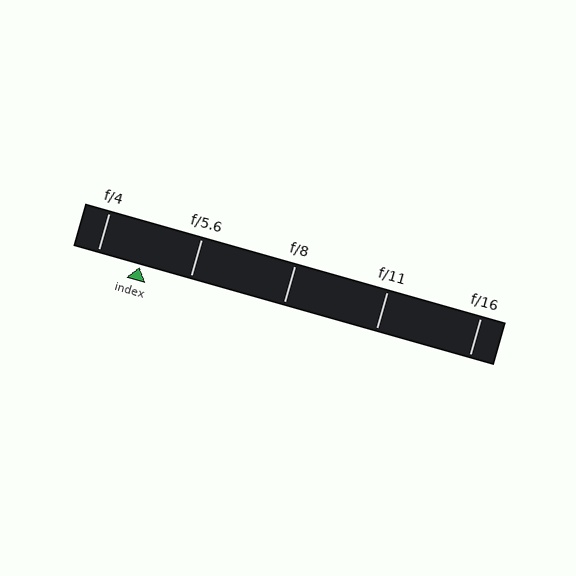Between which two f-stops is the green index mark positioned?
The index mark is between f/4 and f/5.6.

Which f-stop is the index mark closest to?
The index mark is closest to f/4.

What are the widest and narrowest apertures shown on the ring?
The widest aperture shown is f/4 and the narrowest is f/16.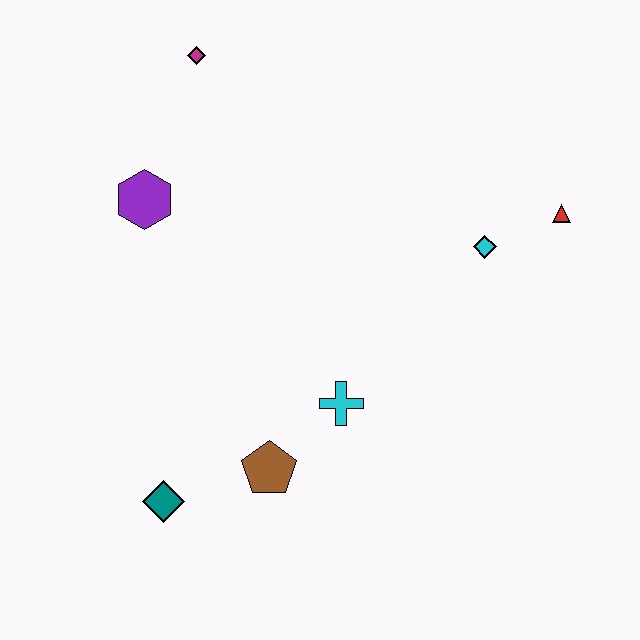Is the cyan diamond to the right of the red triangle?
No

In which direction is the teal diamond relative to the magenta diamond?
The teal diamond is below the magenta diamond.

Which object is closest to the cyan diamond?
The red triangle is closest to the cyan diamond.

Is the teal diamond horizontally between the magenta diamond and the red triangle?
No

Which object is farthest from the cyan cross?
The magenta diamond is farthest from the cyan cross.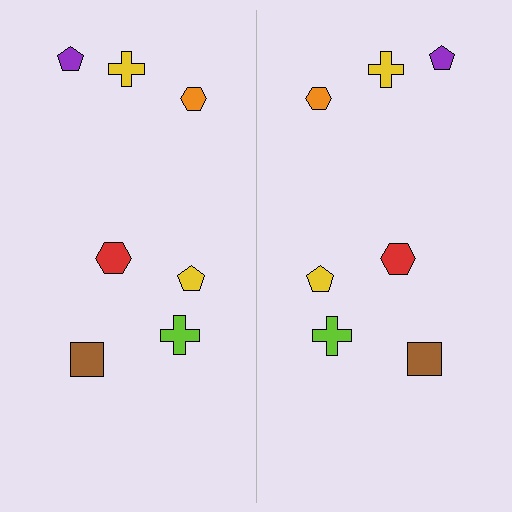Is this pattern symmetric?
Yes, this pattern has bilateral (reflection) symmetry.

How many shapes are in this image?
There are 14 shapes in this image.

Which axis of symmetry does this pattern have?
The pattern has a vertical axis of symmetry running through the center of the image.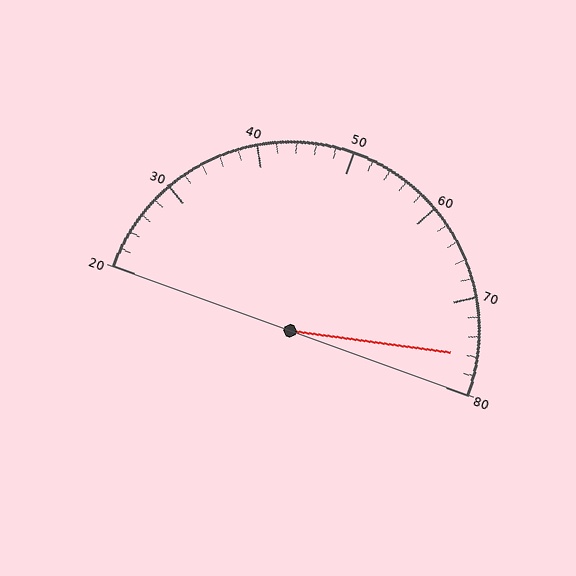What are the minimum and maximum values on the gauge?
The gauge ranges from 20 to 80.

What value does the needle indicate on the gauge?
The needle indicates approximately 76.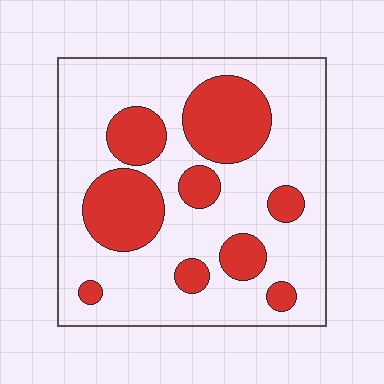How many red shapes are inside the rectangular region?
9.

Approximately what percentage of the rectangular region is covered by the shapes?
Approximately 30%.